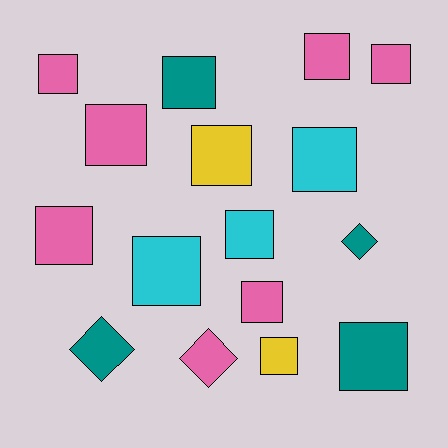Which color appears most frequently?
Pink, with 7 objects.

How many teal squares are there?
There are 2 teal squares.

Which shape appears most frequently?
Square, with 13 objects.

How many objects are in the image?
There are 16 objects.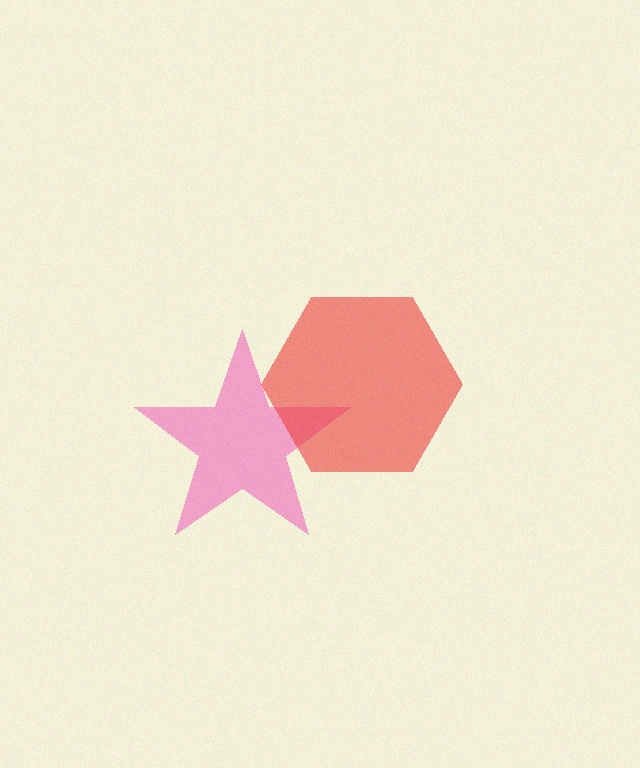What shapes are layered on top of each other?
The layered shapes are: a pink star, a red hexagon.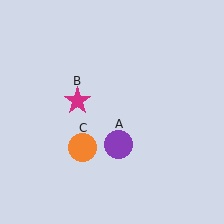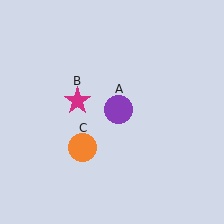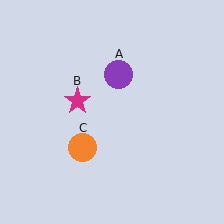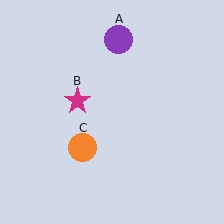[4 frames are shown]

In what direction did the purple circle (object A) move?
The purple circle (object A) moved up.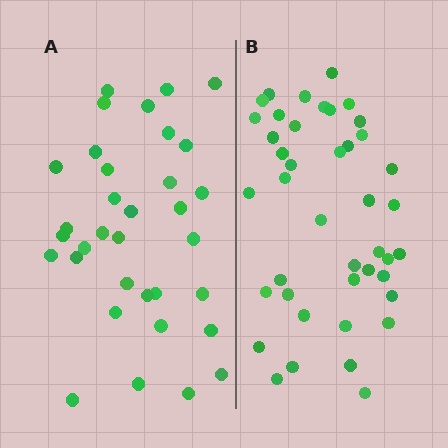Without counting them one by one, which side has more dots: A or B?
Region B (the right region) has more dots.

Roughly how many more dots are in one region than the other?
Region B has roughly 8 or so more dots than region A.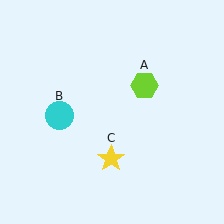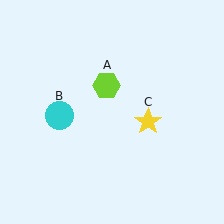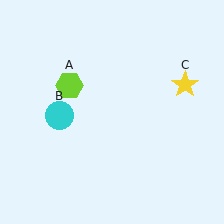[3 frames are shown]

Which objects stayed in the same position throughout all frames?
Cyan circle (object B) remained stationary.